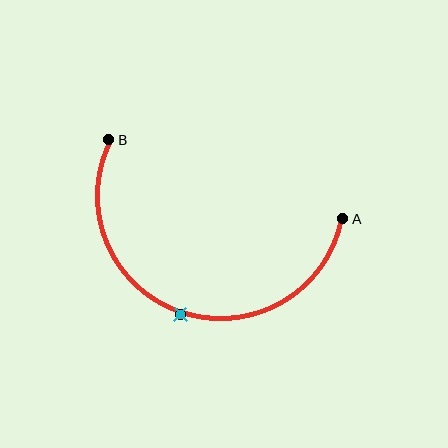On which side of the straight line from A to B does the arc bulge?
The arc bulges below the straight line connecting A and B.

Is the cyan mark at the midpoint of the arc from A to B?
Yes. The cyan mark lies on the arc at equal arc-length from both A and B — it is the arc midpoint.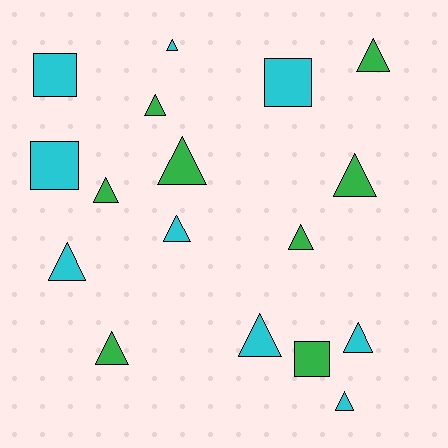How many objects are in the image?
There are 17 objects.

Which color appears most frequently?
Cyan, with 9 objects.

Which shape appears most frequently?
Triangle, with 13 objects.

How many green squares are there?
There is 1 green square.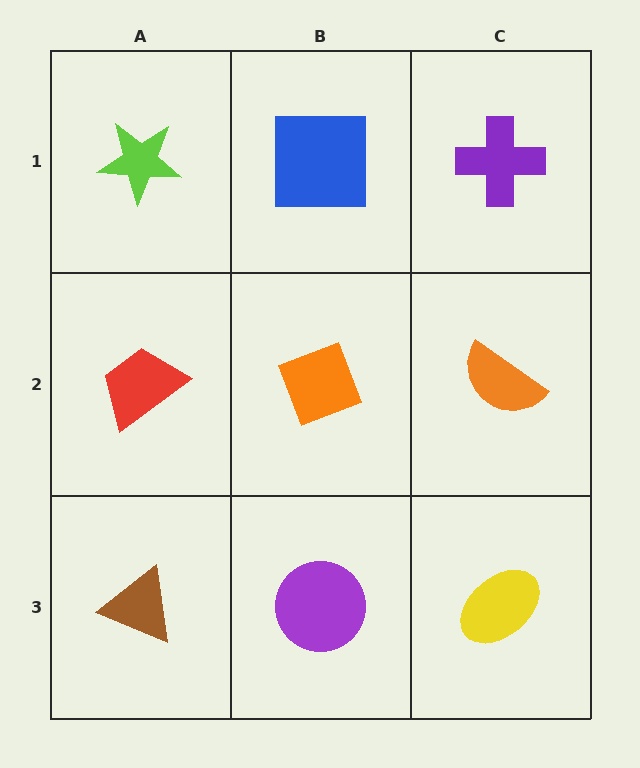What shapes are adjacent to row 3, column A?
A red trapezoid (row 2, column A), a purple circle (row 3, column B).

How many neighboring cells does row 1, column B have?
3.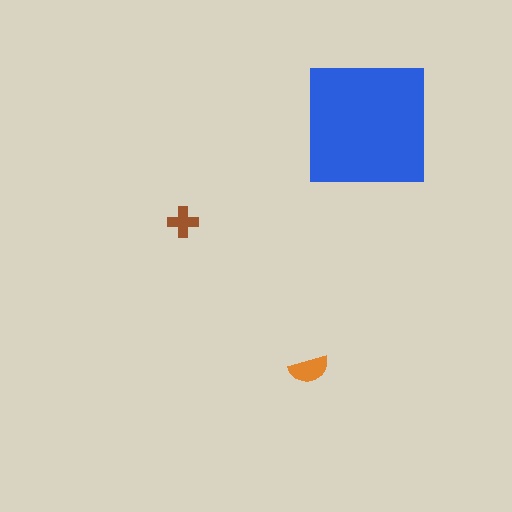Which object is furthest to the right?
The blue square is rightmost.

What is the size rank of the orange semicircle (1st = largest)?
2nd.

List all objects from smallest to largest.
The brown cross, the orange semicircle, the blue square.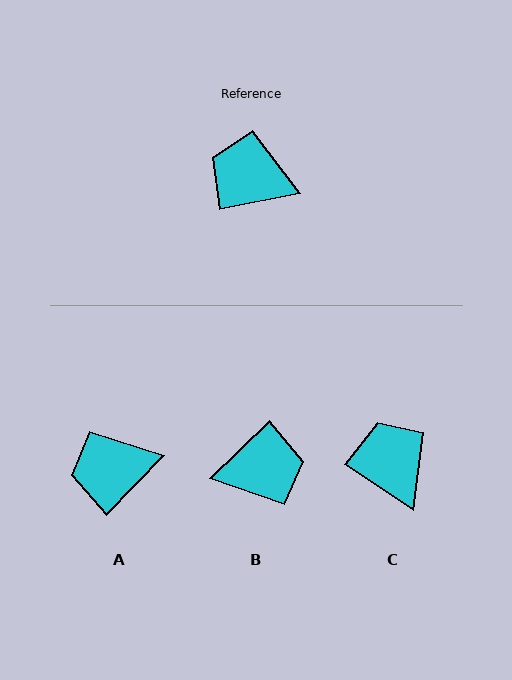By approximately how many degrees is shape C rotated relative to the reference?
Approximately 45 degrees clockwise.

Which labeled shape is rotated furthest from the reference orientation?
B, about 147 degrees away.